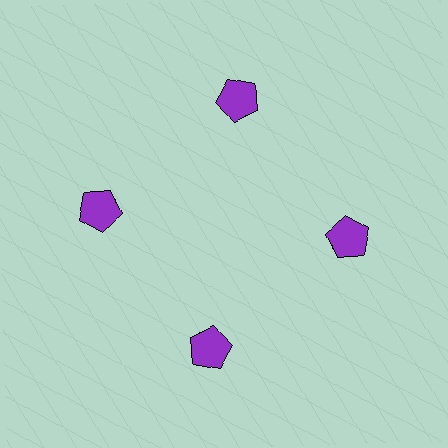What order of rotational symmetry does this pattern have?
This pattern has 4-fold rotational symmetry.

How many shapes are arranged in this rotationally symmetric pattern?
There are 4 shapes, arranged in 4 groups of 1.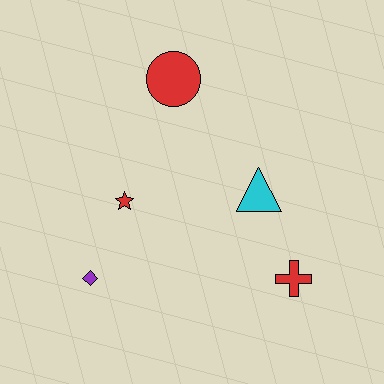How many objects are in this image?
There are 5 objects.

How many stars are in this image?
There is 1 star.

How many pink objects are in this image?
There are no pink objects.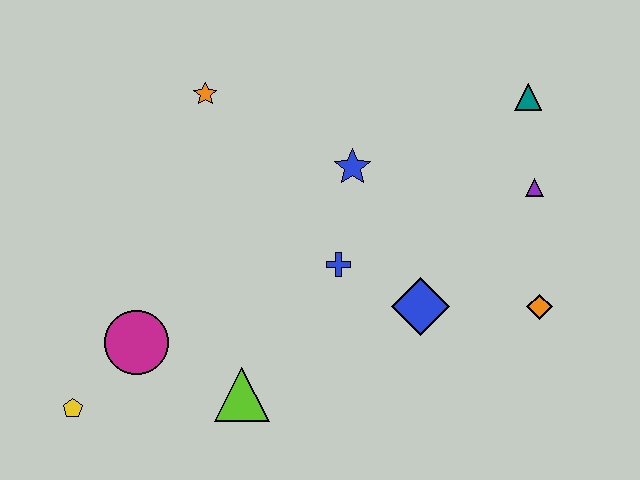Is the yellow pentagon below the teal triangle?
Yes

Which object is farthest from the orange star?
The orange diamond is farthest from the orange star.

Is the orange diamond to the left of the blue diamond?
No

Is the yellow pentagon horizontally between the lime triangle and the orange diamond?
No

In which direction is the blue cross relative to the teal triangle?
The blue cross is to the left of the teal triangle.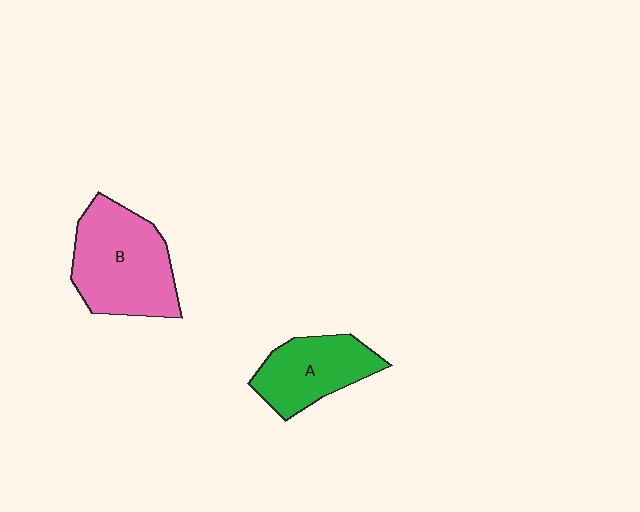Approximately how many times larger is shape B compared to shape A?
Approximately 1.4 times.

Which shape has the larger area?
Shape B (pink).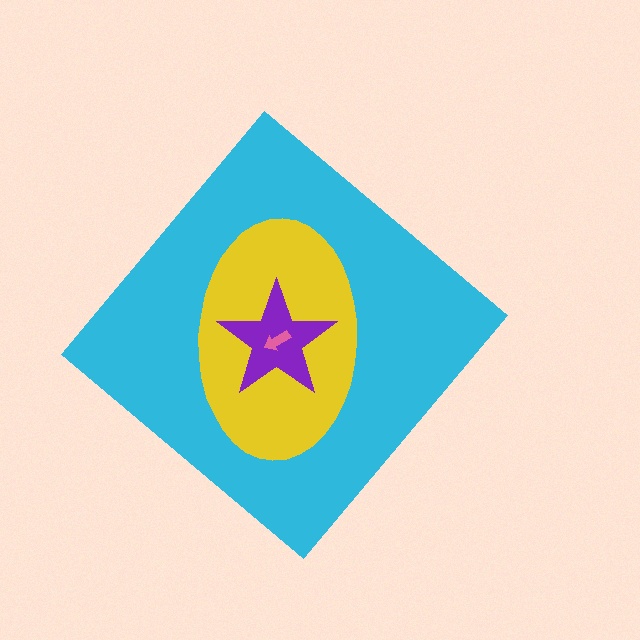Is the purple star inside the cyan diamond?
Yes.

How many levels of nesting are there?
4.